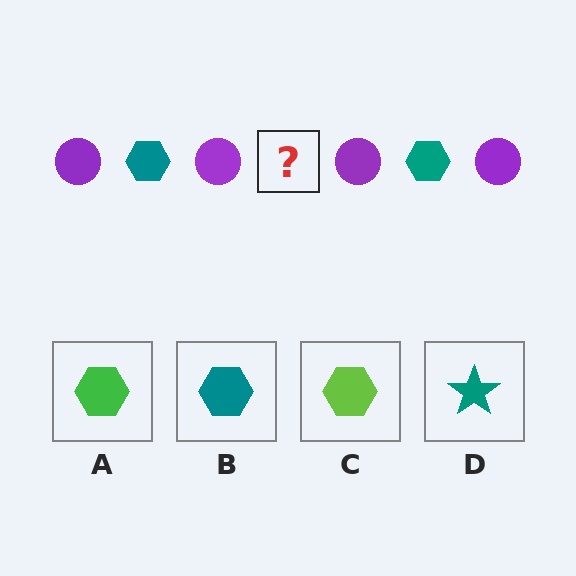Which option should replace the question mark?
Option B.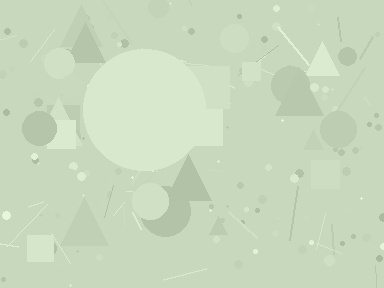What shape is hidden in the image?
A circle is hidden in the image.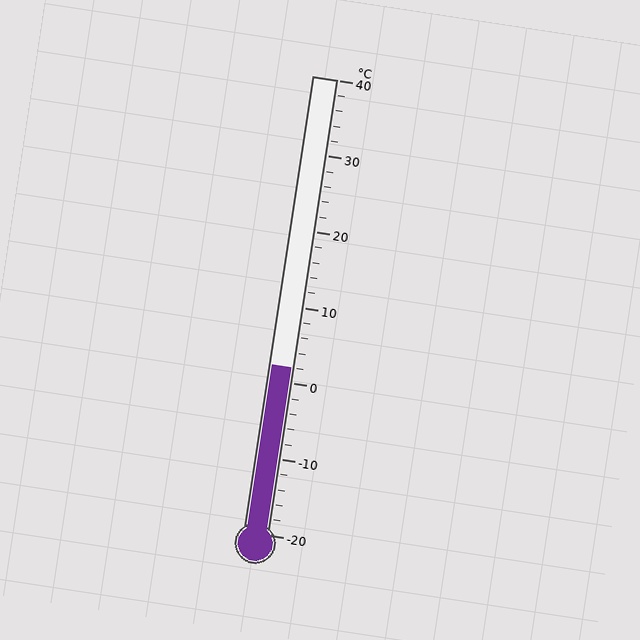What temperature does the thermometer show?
The thermometer shows approximately 2°C.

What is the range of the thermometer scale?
The thermometer scale ranges from -20°C to 40°C.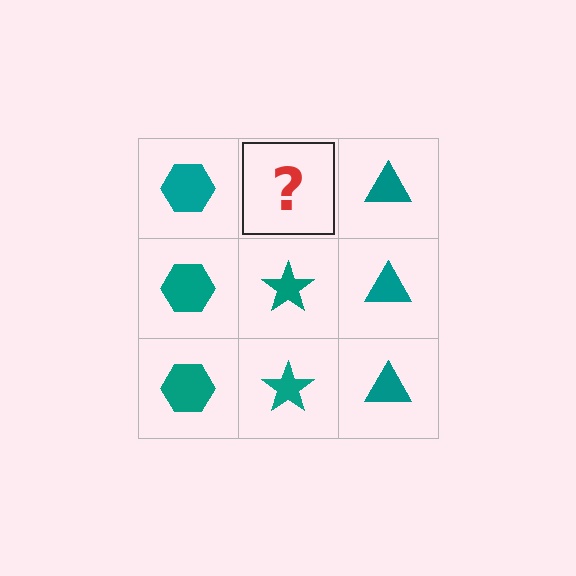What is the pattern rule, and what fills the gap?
The rule is that each column has a consistent shape. The gap should be filled with a teal star.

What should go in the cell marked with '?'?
The missing cell should contain a teal star.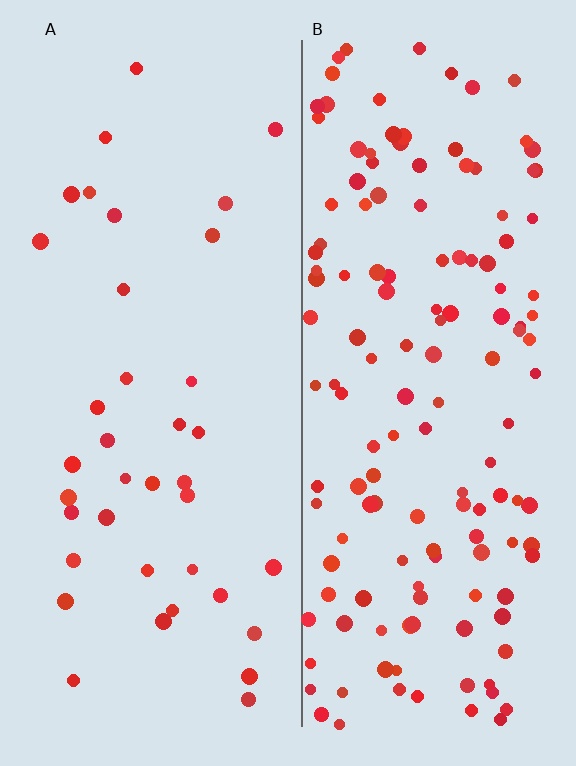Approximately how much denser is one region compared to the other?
Approximately 3.9× — region B over region A.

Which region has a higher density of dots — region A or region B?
B (the right).